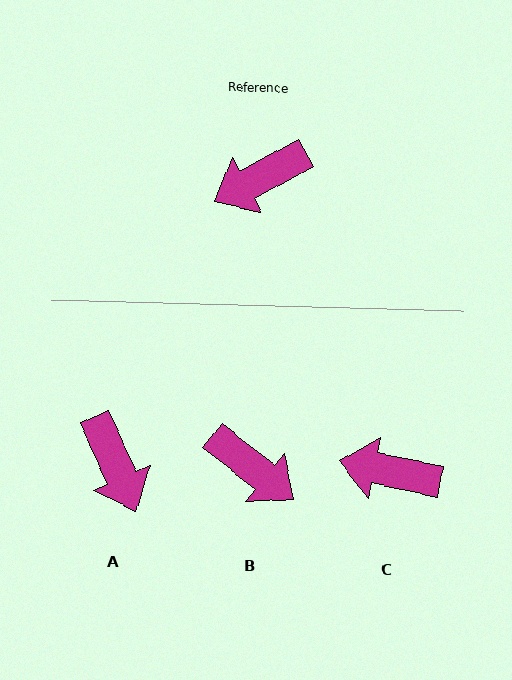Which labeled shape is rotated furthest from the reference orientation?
B, about 114 degrees away.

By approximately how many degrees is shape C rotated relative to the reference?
Approximately 40 degrees clockwise.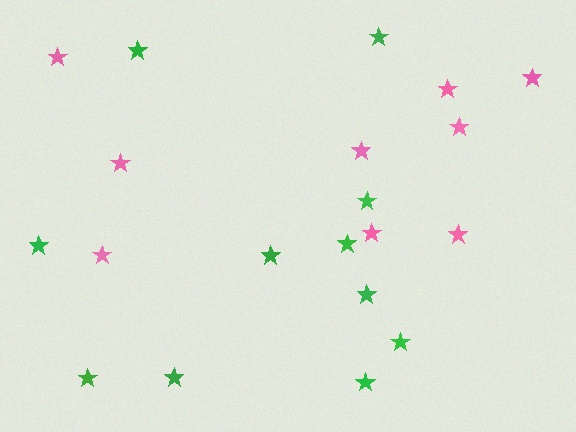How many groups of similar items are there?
There are 2 groups: one group of pink stars (9) and one group of green stars (11).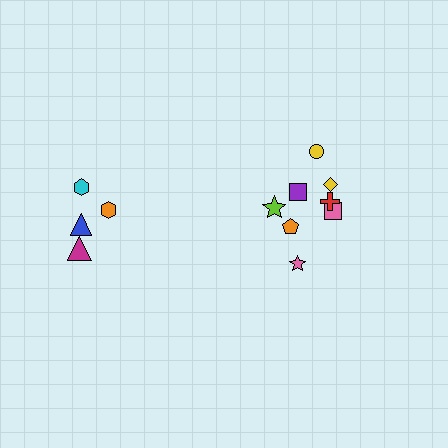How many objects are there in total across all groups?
There are 12 objects.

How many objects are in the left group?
There are 4 objects.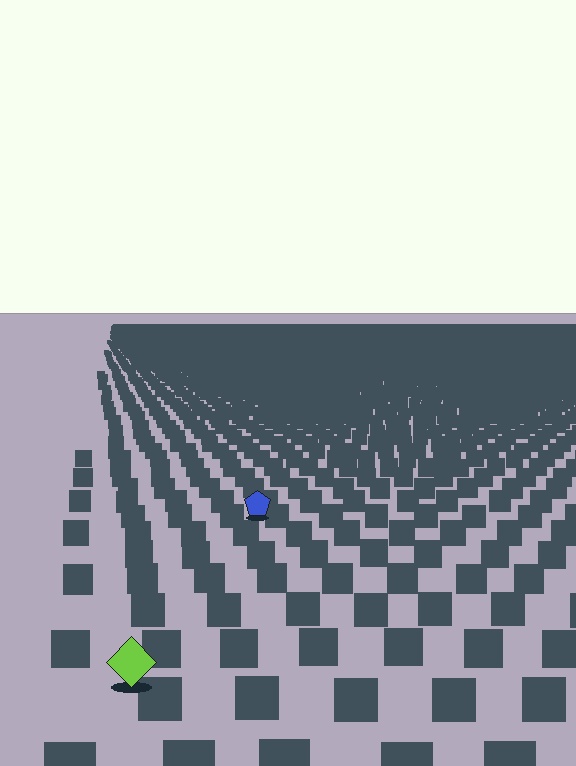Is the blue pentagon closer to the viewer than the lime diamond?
No. The lime diamond is closer — you can tell from the texture gradient: the ground texture is coarser near it.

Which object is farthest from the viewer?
The blue pentagon is farthest from the viewer. It appears smaller and the ground texture around it is denser.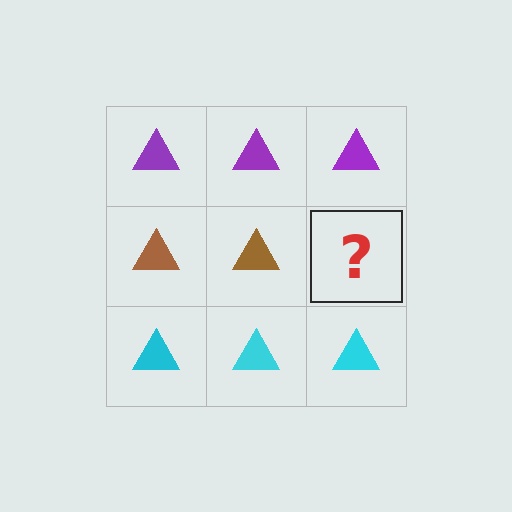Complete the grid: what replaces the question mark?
The question mark should be replaced with a brown triangle.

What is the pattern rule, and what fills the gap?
The rule is that each row has a consistent color. The gap should be filled with a brown triangle.